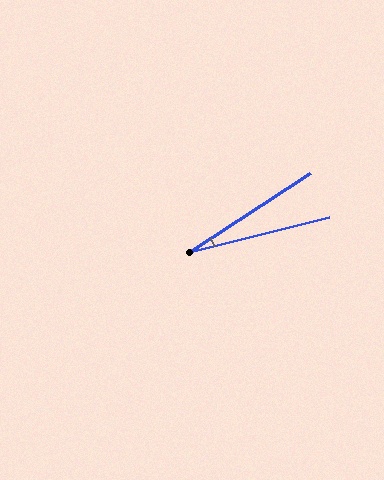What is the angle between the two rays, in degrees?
Approximately 19 degrees.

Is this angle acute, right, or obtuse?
It is acute.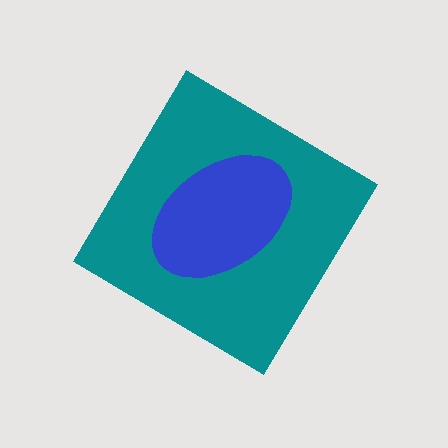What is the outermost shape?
The teal diamond.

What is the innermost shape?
The blue ellipse.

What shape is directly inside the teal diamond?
The blue ellipse.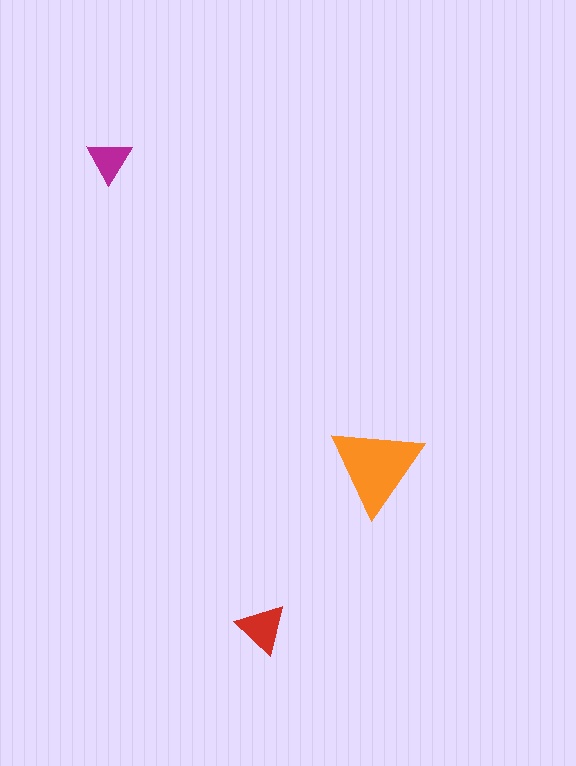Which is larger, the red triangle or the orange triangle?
The orange one.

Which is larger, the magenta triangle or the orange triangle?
The orange one.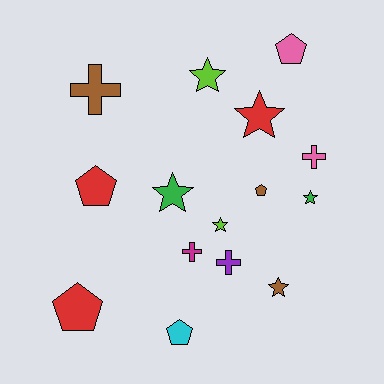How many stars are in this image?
There are 6 stars.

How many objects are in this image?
There are 15 objects.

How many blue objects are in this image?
There are no blue objects.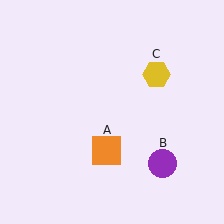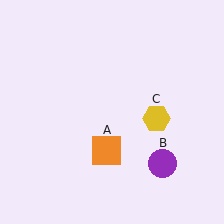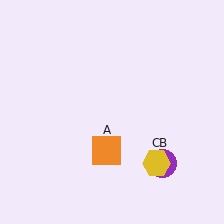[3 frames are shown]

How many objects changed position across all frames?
1 object changed position: yellow hexagon (object C).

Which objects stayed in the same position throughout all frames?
Orange square (object A) and purple circle (object B) remained stationary.